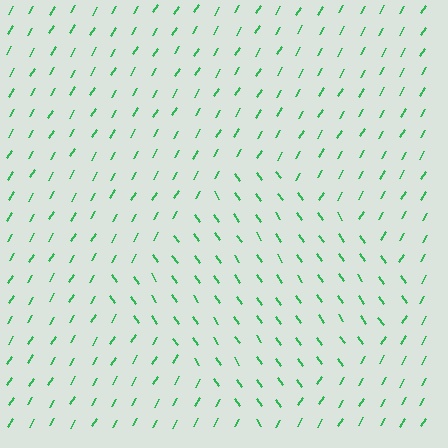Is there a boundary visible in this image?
Yes, there is a texture boundary formed by a change in line orientation.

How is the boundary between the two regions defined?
The boundary is defined purely by a change in line orientation (approximately 66 degrees difference). All lines are the same color and thickness.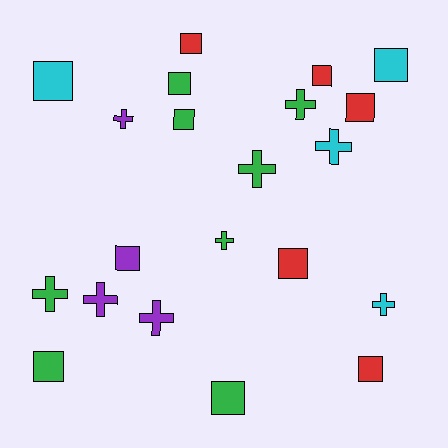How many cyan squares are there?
There are 2 cyan squares.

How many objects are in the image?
There are 21 objects.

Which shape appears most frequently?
Square, with 12 objects.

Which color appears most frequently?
Green, with 8 objects.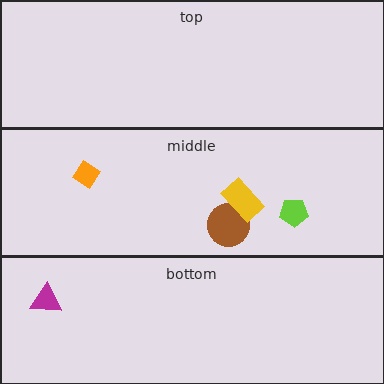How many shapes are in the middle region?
4.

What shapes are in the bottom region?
The magenta triangle.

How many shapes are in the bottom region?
1.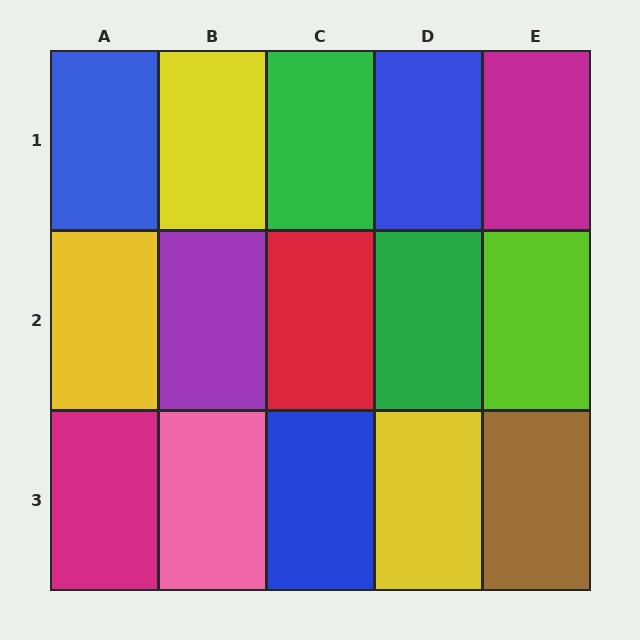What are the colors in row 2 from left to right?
Yellow, purple, red, green, lime.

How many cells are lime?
1 cell is lime.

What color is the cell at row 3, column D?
Yellow.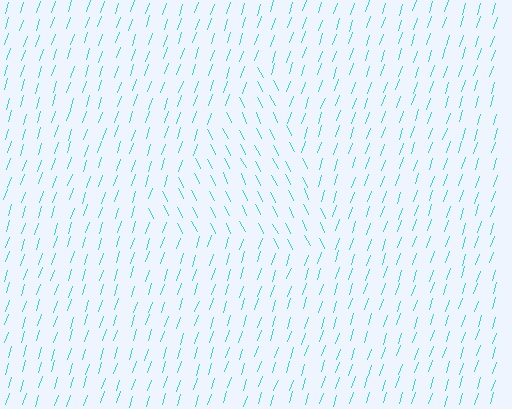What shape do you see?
I see a triangle.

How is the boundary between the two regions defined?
The boundary is defined purely by a change in line orientation (approximately 45 degrees difference). All lines are the same color and thickness.